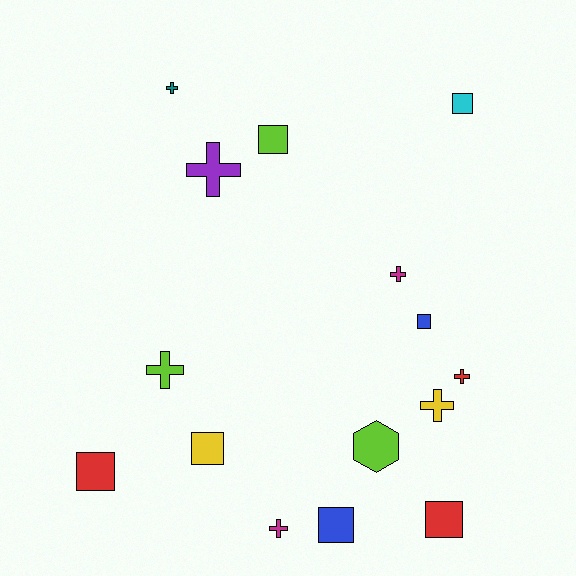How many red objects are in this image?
There are 3 red objects.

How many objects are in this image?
There are 15 objects.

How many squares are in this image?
There are 7 squares.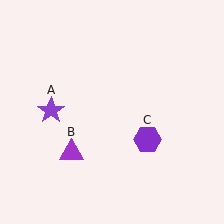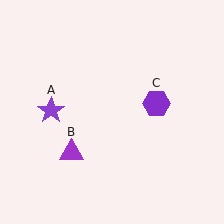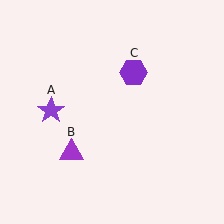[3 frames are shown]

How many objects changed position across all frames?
1 object changed position: purple hexagon (object C).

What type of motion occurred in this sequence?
The purple hexagon (object C) rotated counterclockwise around the center of the scene.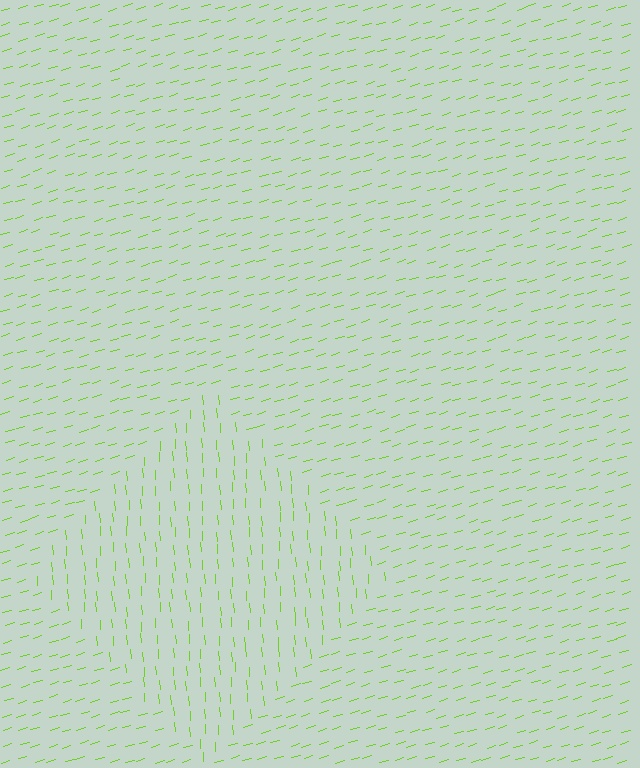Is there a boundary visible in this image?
Yes, there is a texture boundary formed by a change in line orientation.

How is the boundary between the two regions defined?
The boundary is defined purely by a change in line orientation (approximately 77 degrees difference). All lines are the same color and thickness.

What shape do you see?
I see a diamond.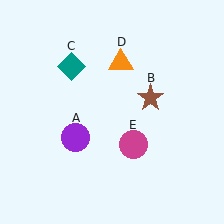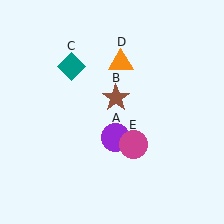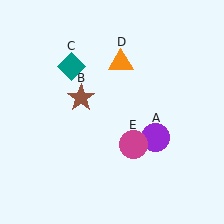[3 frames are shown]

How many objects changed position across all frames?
2 objects changed position: purple circle (object A), brown star (object B).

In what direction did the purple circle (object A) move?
The purple circle (object A) moved right.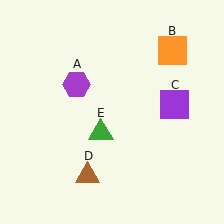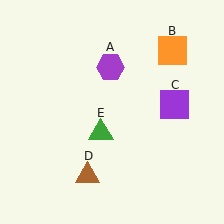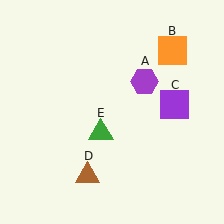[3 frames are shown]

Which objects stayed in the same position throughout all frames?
Orange square (object B) and purple square (object C) and brown triangle (object D) and green triangle (object E) remained stationary.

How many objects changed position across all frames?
1 object changed position: purple hexagon (object A).